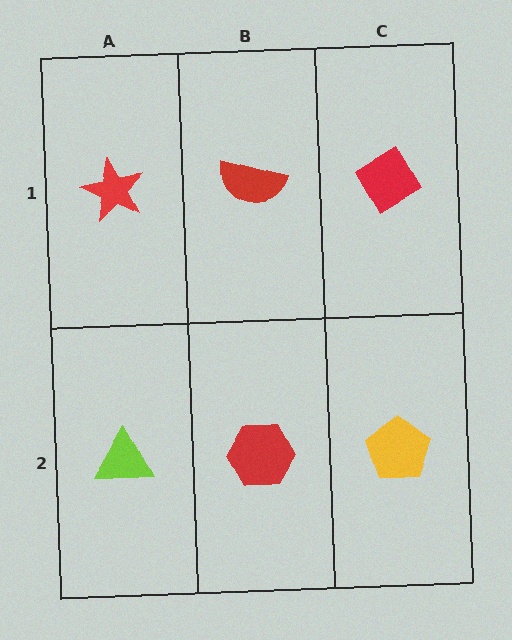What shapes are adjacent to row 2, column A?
A red star (row 1, column A), a red hexagon (row 2, column B).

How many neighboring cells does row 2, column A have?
2.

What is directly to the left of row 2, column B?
A lime triangle.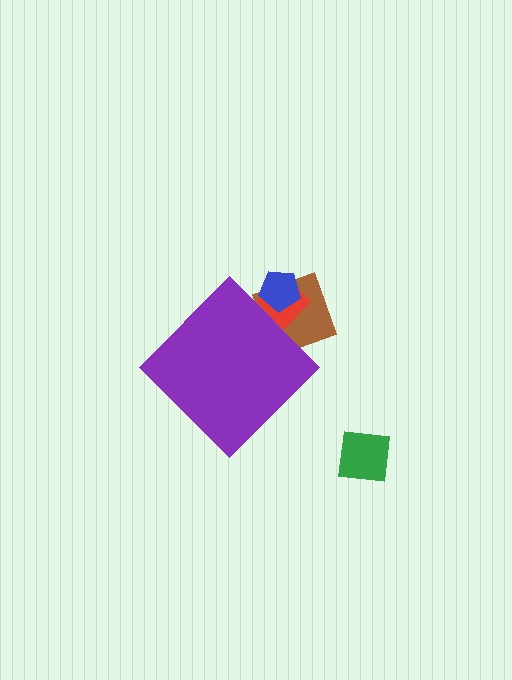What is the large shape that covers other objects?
A purple diamond.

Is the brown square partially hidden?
Yes, the brown square is partially hidden behind the purple diamond.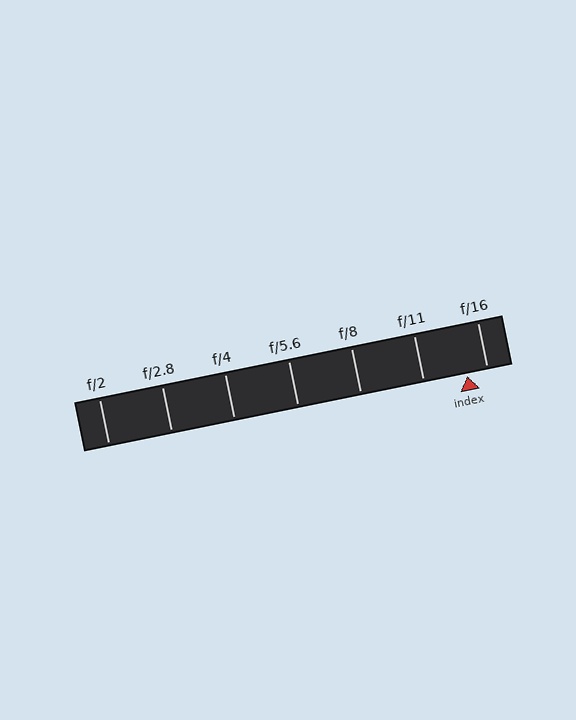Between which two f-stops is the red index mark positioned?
The index mark is between f/11 and f/16.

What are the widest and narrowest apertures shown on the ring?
The widest aperture shown is f/2 and the narrowest is f/16.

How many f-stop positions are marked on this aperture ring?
There are 7 f-stop positions marked.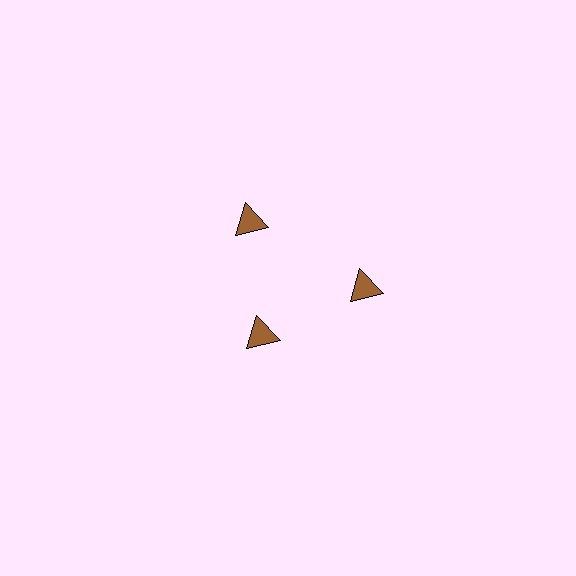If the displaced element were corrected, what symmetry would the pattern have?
It would have 3-fold rotational symmetry — the pattern would map onto itself every 120 degrees.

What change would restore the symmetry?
The symmetry would be restored by moving it outward, back onto the ring so that all 3 triangles sit at equal angles and equal distance from the center.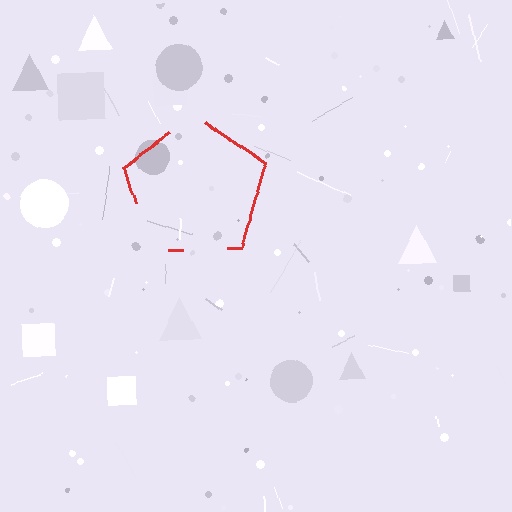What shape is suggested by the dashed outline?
The dashed outline suggests a pentagon.